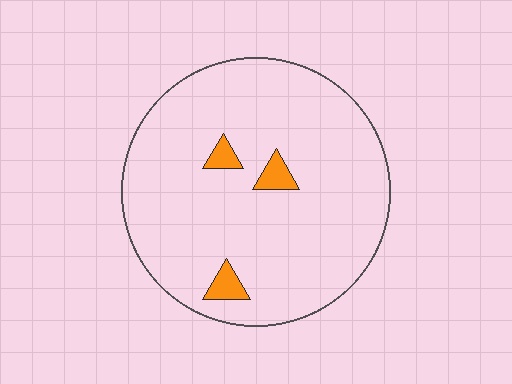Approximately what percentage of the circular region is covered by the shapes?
Approximately 5%.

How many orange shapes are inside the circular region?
3.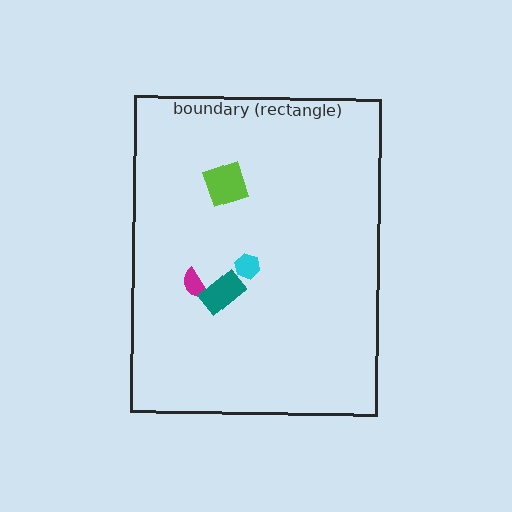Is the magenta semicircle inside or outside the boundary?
Inside.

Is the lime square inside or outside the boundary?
Inside.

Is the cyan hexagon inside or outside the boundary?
Inside.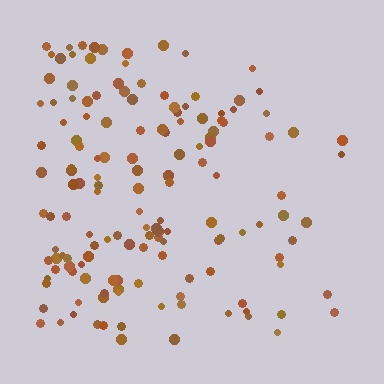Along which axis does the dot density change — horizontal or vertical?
Horizontal.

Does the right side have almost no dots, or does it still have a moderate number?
Still a moderate number, just noticeably fewer than the left.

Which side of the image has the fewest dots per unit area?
The right.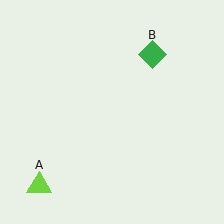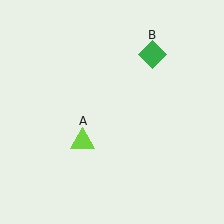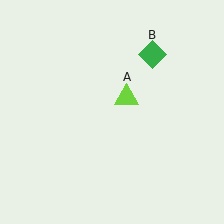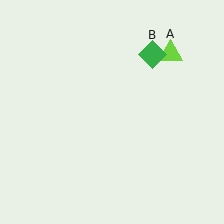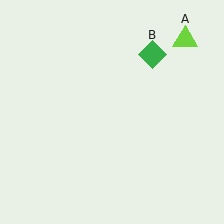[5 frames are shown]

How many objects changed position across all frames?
1 object changed position: lime triangle (object A).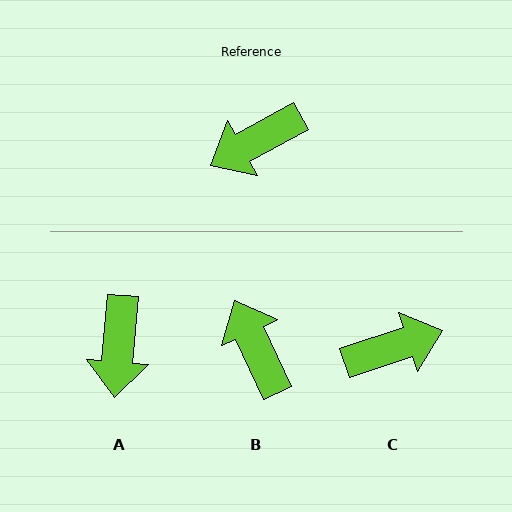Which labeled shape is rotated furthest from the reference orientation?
C, about 170 degrees away.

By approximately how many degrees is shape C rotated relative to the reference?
Approximately 170 degrees counter-clockwise.